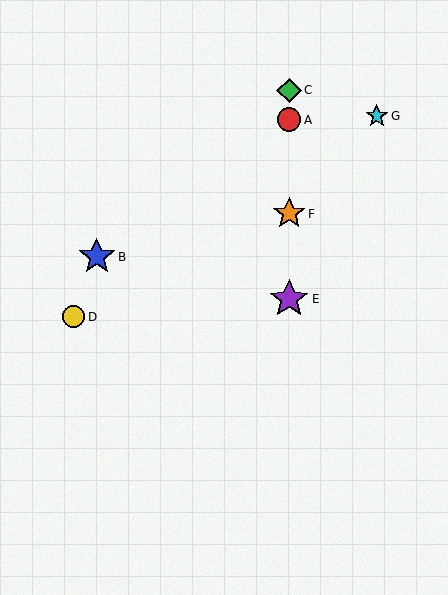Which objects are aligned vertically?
Objects A, C, E, F are aligned vertically.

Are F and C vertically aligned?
Yes, both are at x≈289.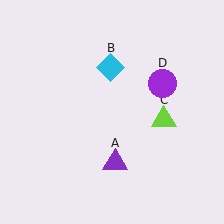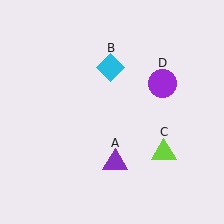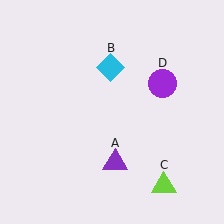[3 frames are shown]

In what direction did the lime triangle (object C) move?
The lime triangle (object C) moved down.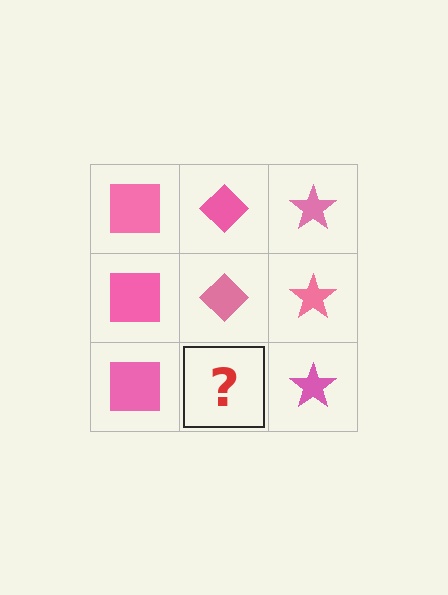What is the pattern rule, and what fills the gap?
The rule is that each column has a consistent shape. The gap should be filled with a pink diamond.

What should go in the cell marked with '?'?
The missing cell should contain a pink diamond.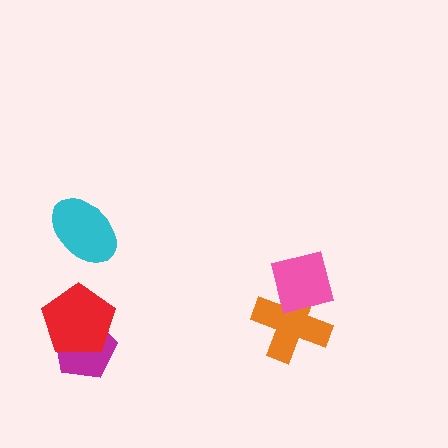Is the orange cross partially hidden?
Yes, it is partially covered by another shape.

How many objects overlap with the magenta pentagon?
1 object overlaps with the magenta pentagon.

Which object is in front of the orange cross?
The pink square is in front of the orange cross.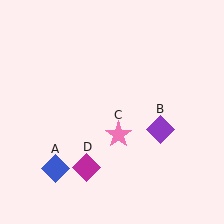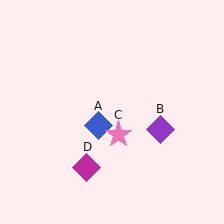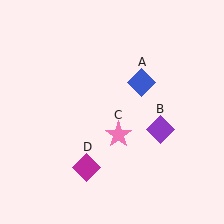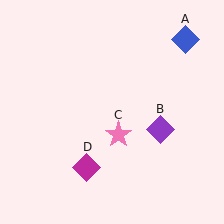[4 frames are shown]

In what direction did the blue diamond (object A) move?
The blue diamond (object A) moved up and to the right.